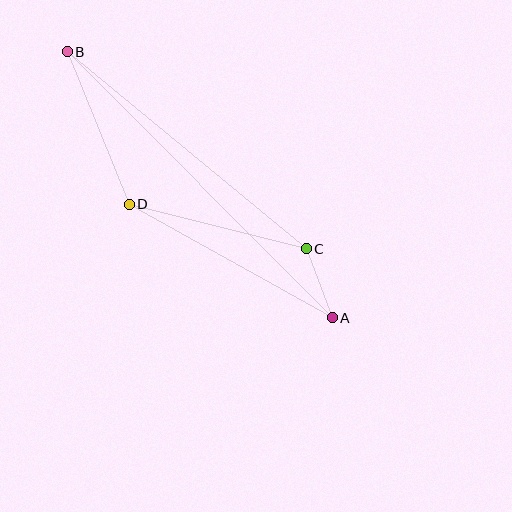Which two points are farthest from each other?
Points A and B are farthest from each other.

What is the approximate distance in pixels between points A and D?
The distance between A and D is approximately 233 pixels.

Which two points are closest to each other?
Points A and C are closest to each other.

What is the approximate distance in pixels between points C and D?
The distance between C and D is approximately 183 pixels.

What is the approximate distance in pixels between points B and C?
The distance between B and C is approximately 310 pixels.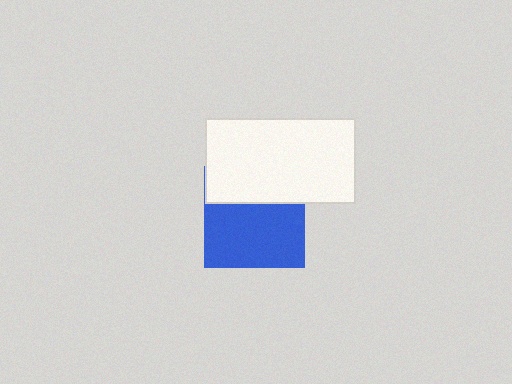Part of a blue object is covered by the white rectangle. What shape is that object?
It is a square.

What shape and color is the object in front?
The object in front is a white rectangle.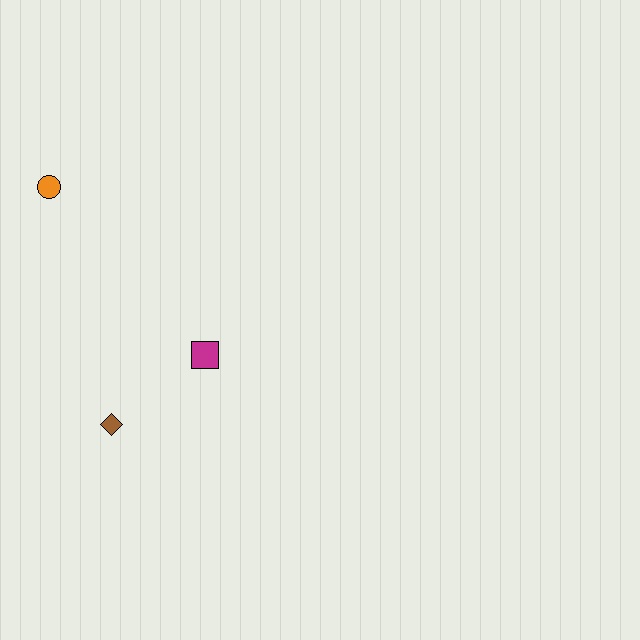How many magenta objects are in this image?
There is 1 magenta object.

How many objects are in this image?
There are 3 objects.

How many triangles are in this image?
There are no triangles.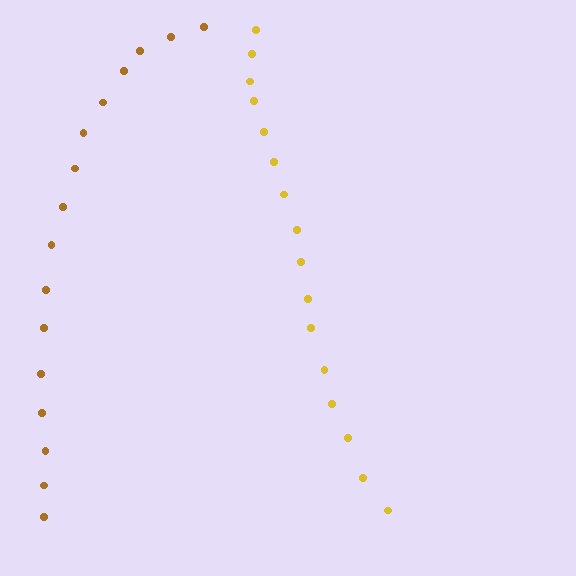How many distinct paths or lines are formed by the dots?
There are 2 distinct paths.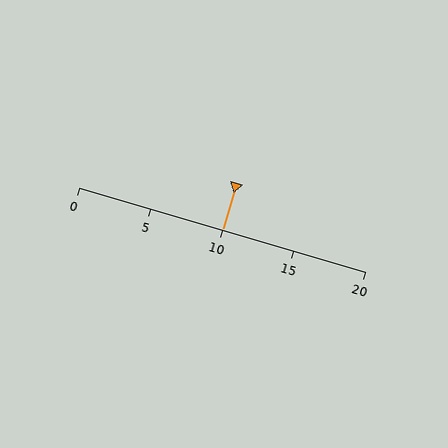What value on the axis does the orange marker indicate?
The marker indicates approximately 10.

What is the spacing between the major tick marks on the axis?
The major ticks are spaced 5 apart.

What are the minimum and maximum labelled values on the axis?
The axis runs from 0 to 20.